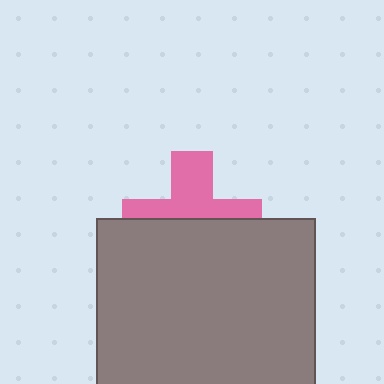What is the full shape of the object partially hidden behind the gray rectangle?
The partially hidden object is a pink cross.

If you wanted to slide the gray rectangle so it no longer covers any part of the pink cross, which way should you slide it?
Slide it down — that is the most direct way to separate the two shapes.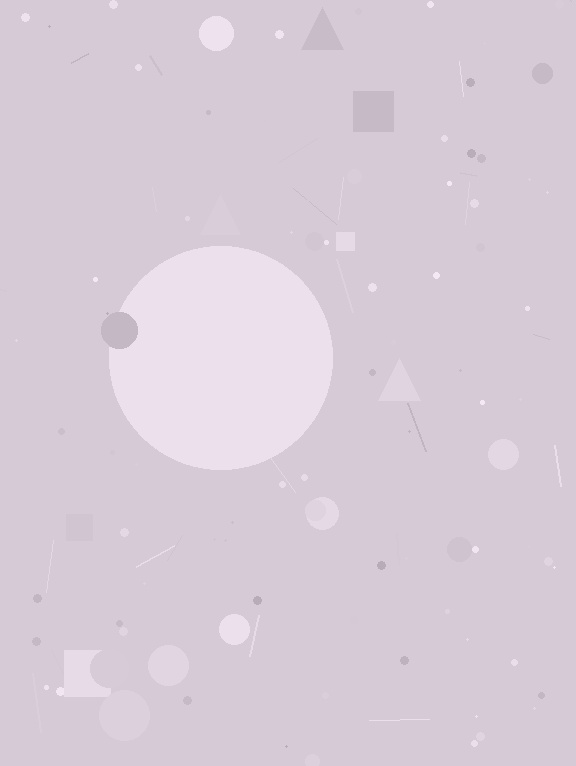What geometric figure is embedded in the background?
A circle is embedded in the background.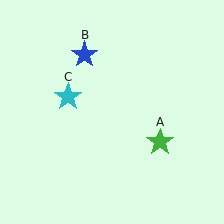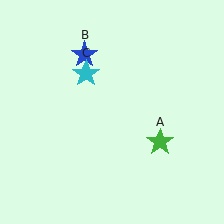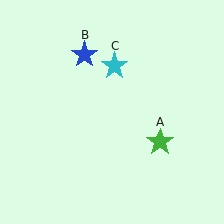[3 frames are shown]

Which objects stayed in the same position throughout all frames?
Green star (object A) and blue star (object B) remained stationary.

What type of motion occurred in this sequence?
The cyan star (object C) rotated clockwise around the center of the scene.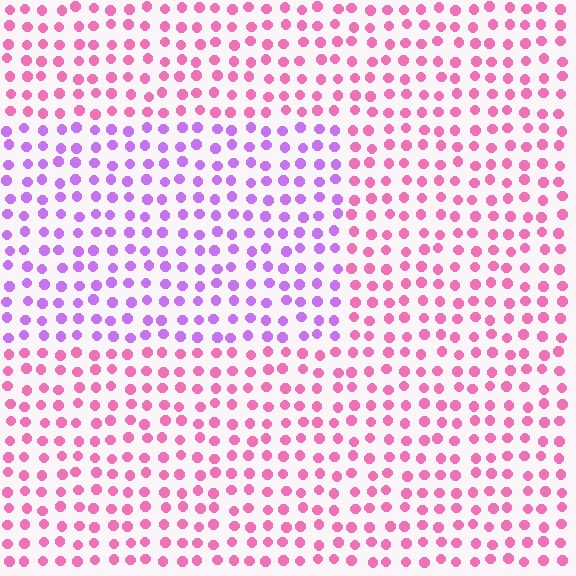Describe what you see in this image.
The image is filled with small pink elements in a uniform arrangement. A rectangle-shaped region is visible where the elements are tinted to a slightly different hue, forming a subtle color boundary.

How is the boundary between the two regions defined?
The boundary is defined purely by a slight shift in hue (about 47 degrees). Spacing, size, and orientation are identical on both sides.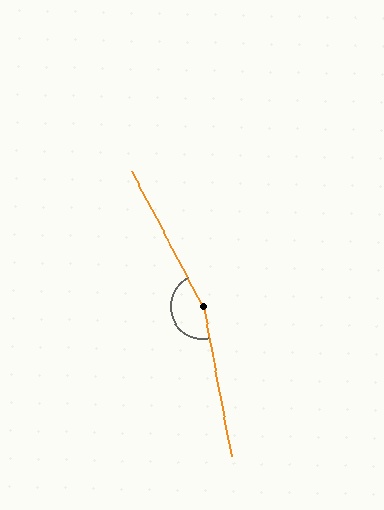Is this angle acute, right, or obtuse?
It is obtuse.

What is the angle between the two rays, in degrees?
Approximately 163 degrees.